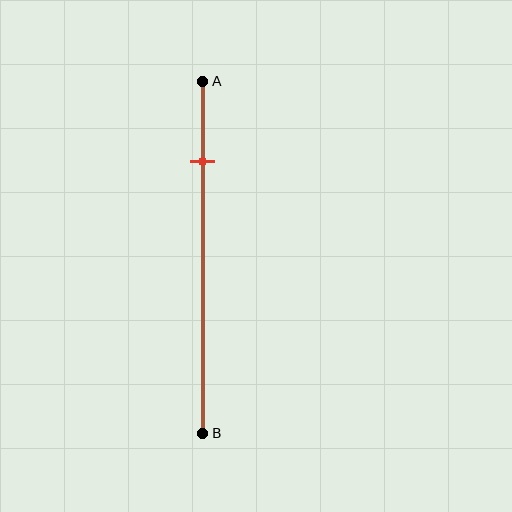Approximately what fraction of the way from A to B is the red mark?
The red mark is approximately 25% of the way from A to B.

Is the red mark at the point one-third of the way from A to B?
No, the mark is at about 25% from A, not at the 33% one-third point.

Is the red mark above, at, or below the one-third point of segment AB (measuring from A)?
The red mark is above the one-third point of segment AB.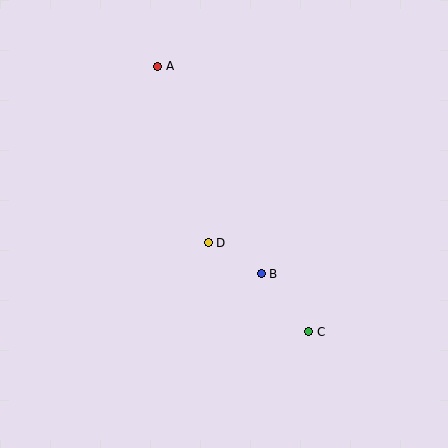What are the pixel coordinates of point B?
Point B is at (261, 274).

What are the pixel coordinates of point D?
Point D is at (208, 243).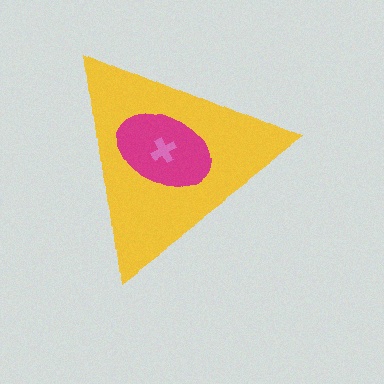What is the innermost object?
The pink cross.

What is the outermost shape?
The yellow triangle.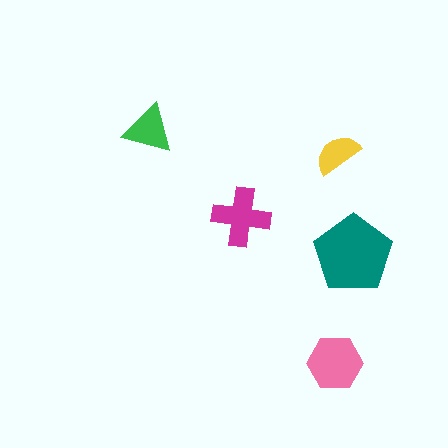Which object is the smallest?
The yellow semicircle.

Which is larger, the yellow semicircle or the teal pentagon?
The teal pentagon.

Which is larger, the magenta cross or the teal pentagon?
The teal pentagon.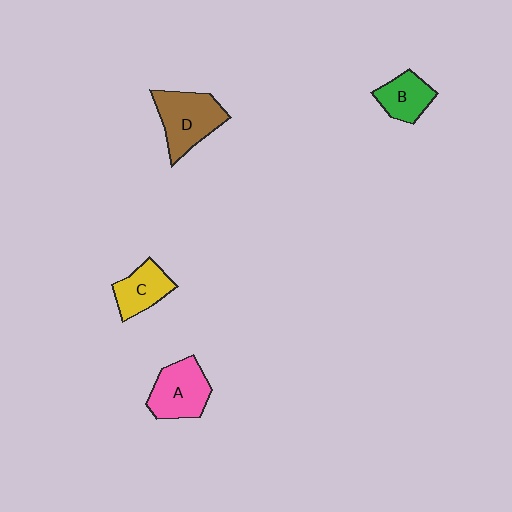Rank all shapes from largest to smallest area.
From largest to smallest: D (brown), A (pink), C (yellow), B (green).